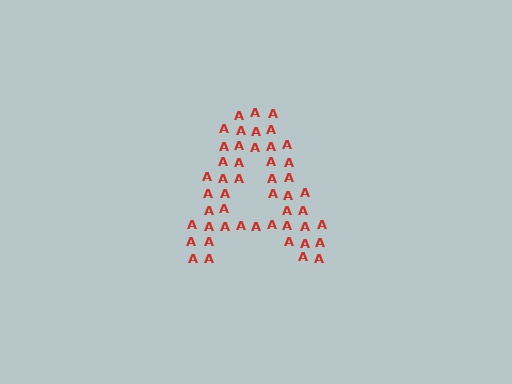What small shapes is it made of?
It is made of small letter A's.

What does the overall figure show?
The overall figure shows the letter A.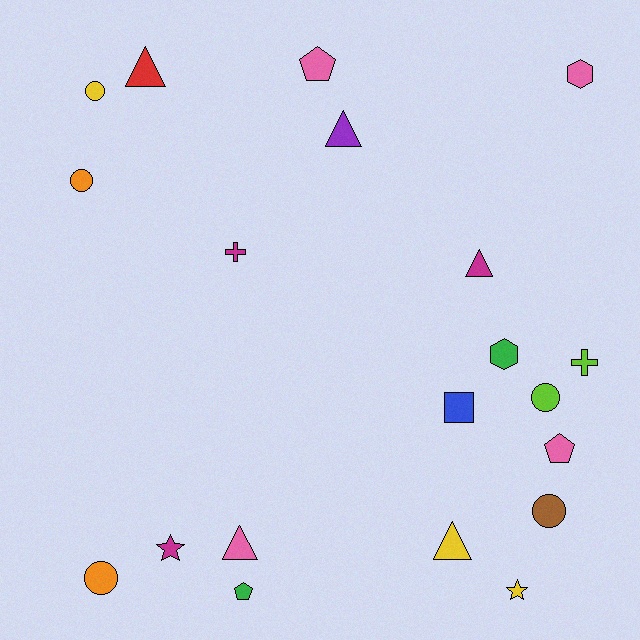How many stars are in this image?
There are 2 stars.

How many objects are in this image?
There are 20 objects.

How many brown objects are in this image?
There is 1 brown object.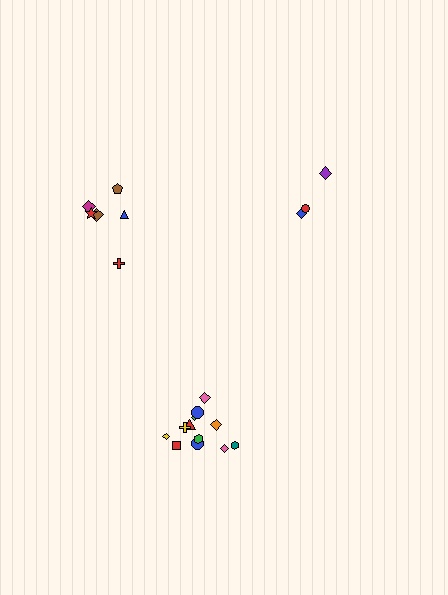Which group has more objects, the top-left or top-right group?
The top-left group.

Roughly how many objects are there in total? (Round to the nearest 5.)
Roughly 20 objects in total.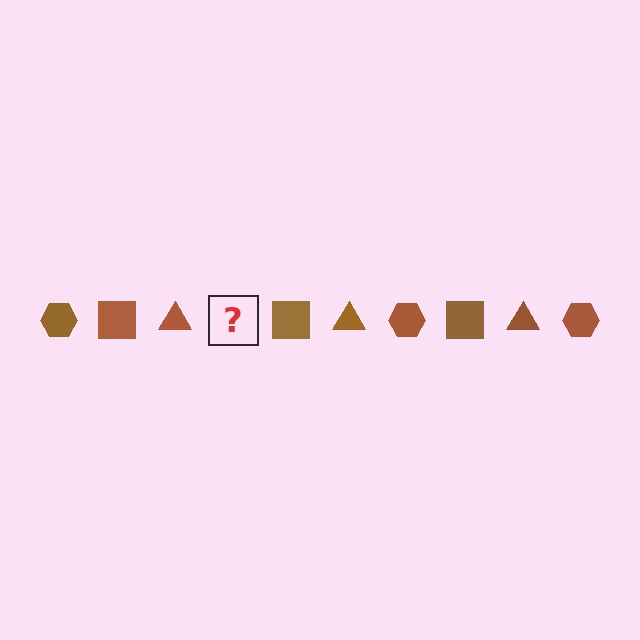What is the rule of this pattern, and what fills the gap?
The rule is that the pattern cycles through hexagon, square, triangle shapes in brown. The gap should be filled with a brown hexagon.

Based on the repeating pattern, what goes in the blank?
The blank should be a brown hexagon.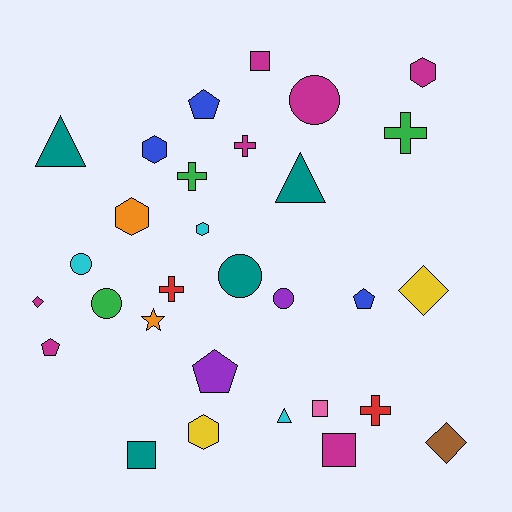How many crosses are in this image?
There are 5 crosses.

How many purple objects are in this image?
There are 2 purple objects.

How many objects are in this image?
There are 30 objects.